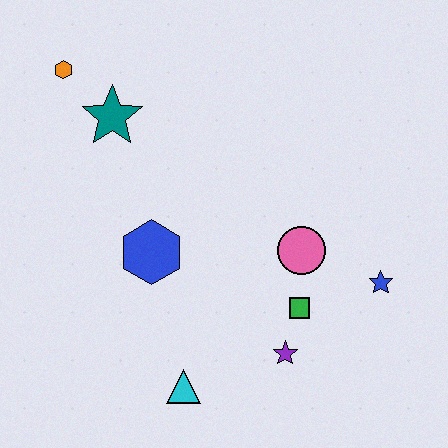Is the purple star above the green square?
No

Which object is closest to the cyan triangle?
The purple star is closest to the cyan triangle.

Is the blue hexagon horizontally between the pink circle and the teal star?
Yes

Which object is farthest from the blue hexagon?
The blue star is farthest from the blue hexagon.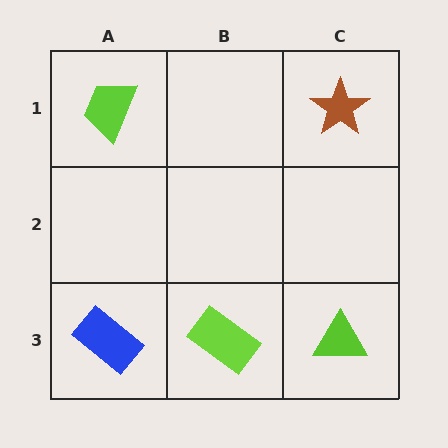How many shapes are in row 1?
2 shapes.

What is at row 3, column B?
A lime rectangle.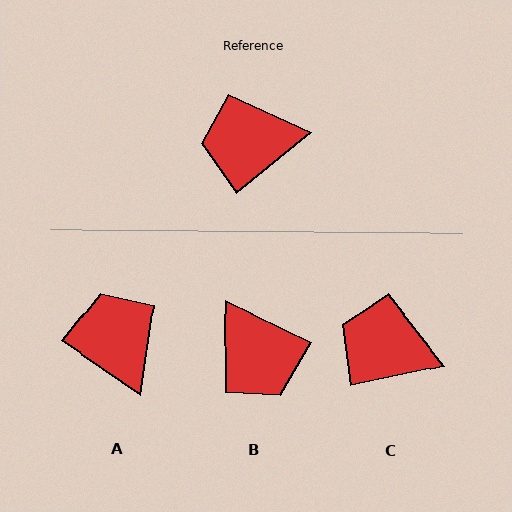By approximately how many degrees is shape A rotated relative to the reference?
Approximately 74 degrees clockwise.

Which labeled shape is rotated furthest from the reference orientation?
B, about 115 degrees away.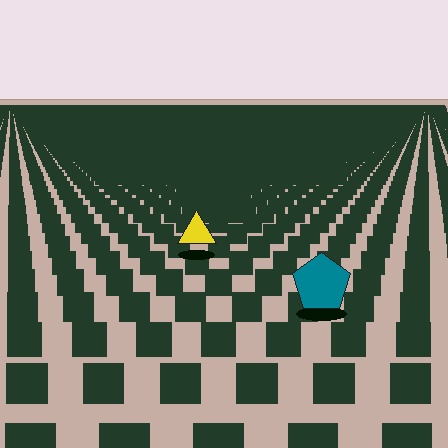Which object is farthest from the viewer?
The yellow triangle is farthest from the viewer. It appears smaller and the ground texture around it is denser.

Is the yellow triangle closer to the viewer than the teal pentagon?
No. The teal pentagon is closer — you can tell from the texture gradient: the ground texture is coarser near it.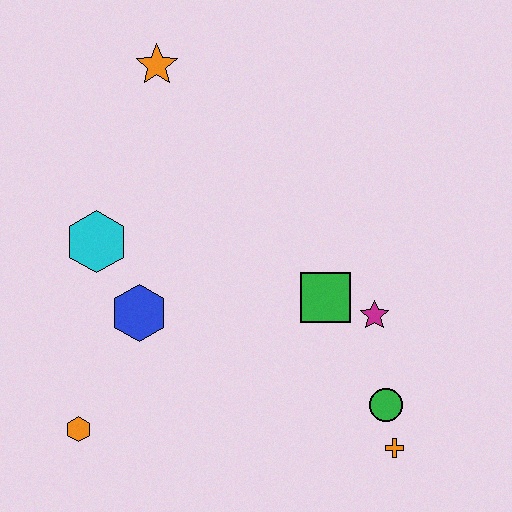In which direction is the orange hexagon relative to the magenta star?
The orange hexagon is to the left of the magenta star.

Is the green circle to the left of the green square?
No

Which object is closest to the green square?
The magenta star is closest to the green square.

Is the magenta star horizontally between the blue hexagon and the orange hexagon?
No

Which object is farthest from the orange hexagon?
The orange star is farthest from the orange hexagon.